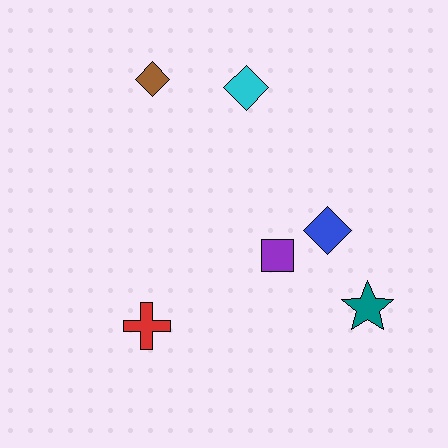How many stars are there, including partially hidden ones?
There is 1 star.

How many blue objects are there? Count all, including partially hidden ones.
There is 1 blue object.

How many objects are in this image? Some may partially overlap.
There are 6 objects.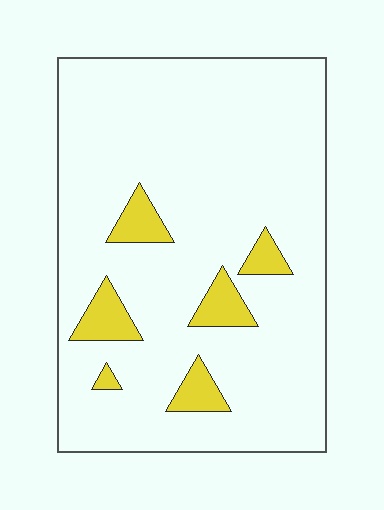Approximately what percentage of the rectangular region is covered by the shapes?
Approximately 10%.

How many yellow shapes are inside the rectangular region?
6.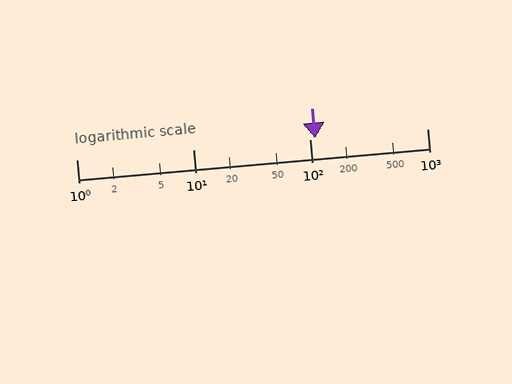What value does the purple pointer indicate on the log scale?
The pointer indicates approximately 110.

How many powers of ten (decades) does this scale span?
The scale spans 3 decades, from 1 to 1000.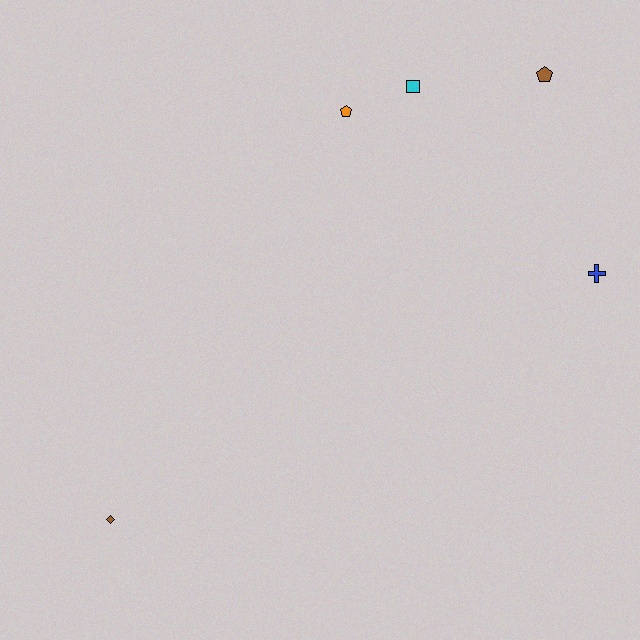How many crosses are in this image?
There is 1 cross.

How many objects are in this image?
There are 5 objects.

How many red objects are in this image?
There are no red objects.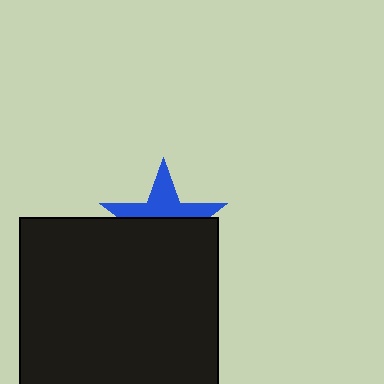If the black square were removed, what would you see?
You would see the complete blue star.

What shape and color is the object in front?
The object in front is a black square.